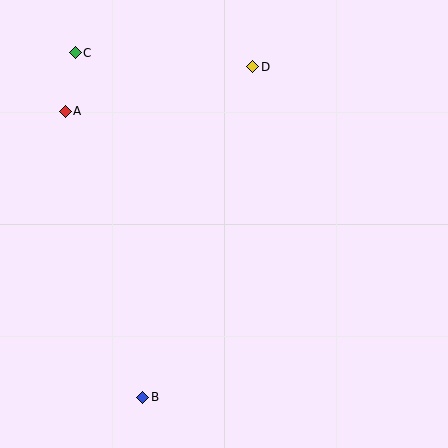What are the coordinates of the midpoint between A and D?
The midpoint between A and D is at (159, 89).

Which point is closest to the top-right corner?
Point D is closest to the top-right corner.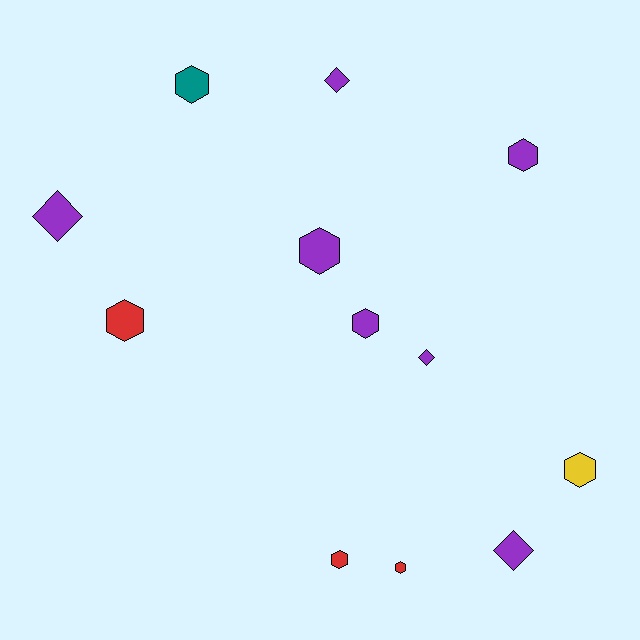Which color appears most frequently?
Purple, with 7 objects.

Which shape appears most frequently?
Hexagon, with 8 objects.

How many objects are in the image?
There are 12 objects.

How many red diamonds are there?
There are no red diamonds.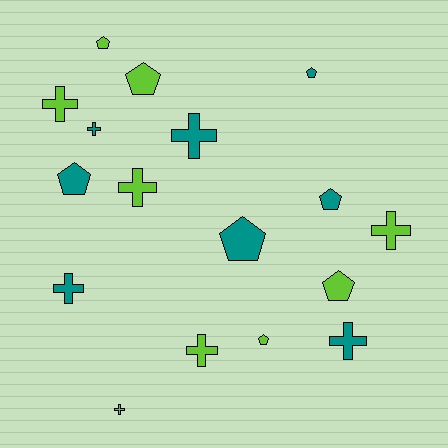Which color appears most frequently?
Lime, with 9 objects.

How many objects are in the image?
There are 17 objects.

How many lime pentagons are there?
There are 4 lime pentagons.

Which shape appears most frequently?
Cross, with 9 objects.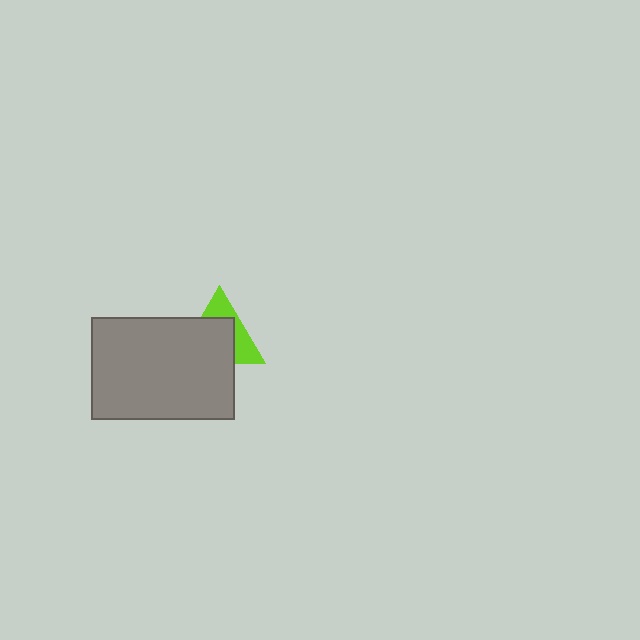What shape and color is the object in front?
The object in front is a gray rectangle.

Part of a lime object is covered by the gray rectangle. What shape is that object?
It is a triangle.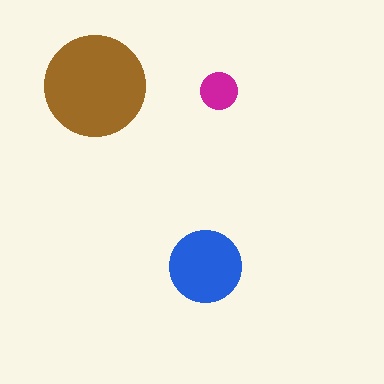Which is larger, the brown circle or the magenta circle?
The brown one.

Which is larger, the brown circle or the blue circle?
The brown one.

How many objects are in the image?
There are 3 objects in the image.